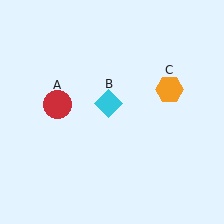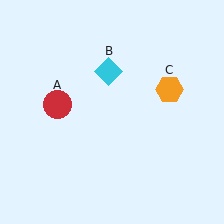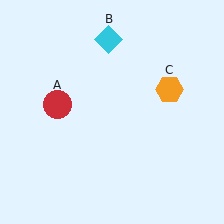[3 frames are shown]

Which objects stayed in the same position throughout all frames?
Red circle (object A) and orange hexagon (object C) remained stationary.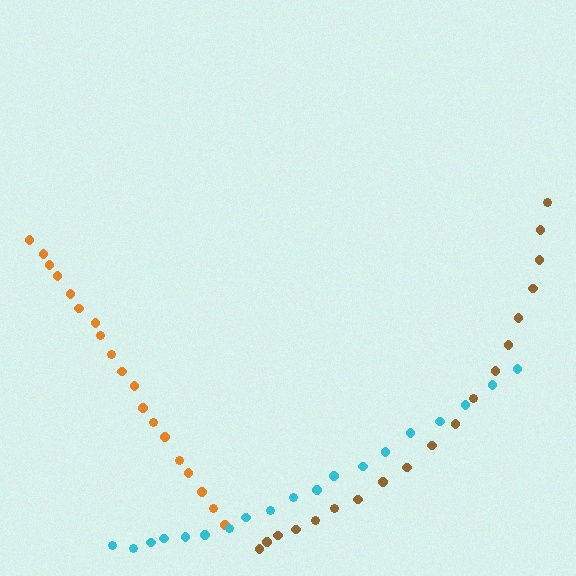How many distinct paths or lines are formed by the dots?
There are 3 distinct paths.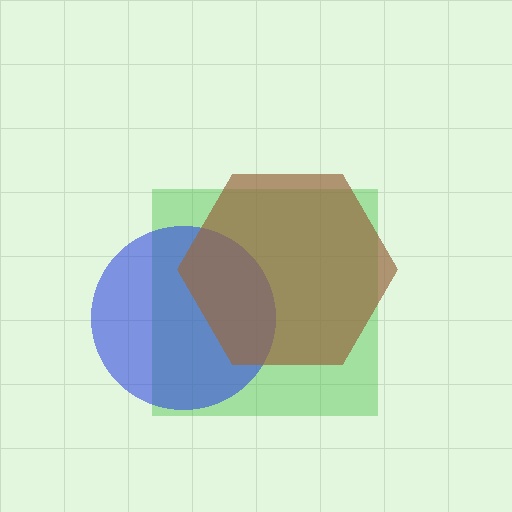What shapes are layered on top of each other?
The layered shapes are: a green square, a blue circle, a brown hexagon.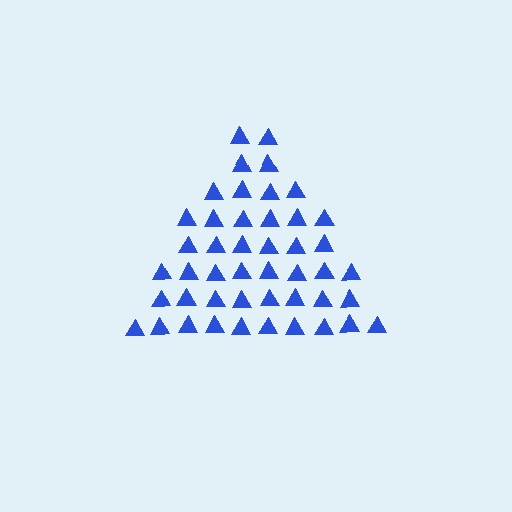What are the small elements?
The small elements are triangles.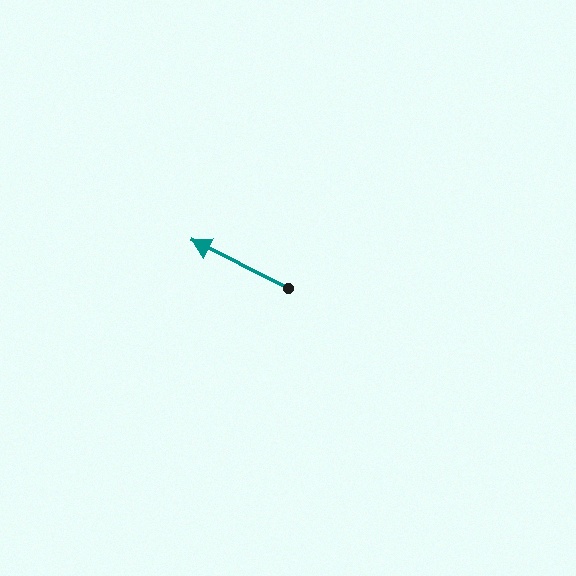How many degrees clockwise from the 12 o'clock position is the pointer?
Approximately 296 degrees.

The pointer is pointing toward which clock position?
Roughly 10 o'clock.